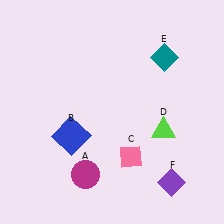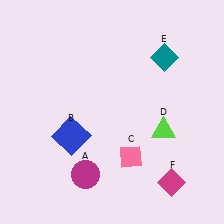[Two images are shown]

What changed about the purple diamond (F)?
In Image 1, F is purple. In Image 2, it changed to magenta.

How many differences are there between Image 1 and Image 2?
There is 1 difference between the two images.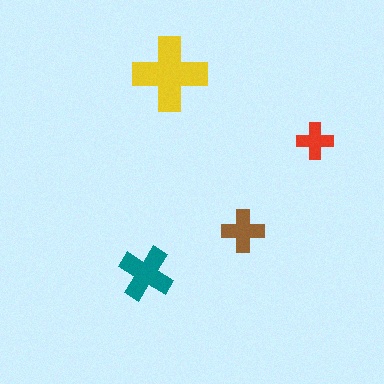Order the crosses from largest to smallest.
the yellow one, the teal one, the brown one, the red one.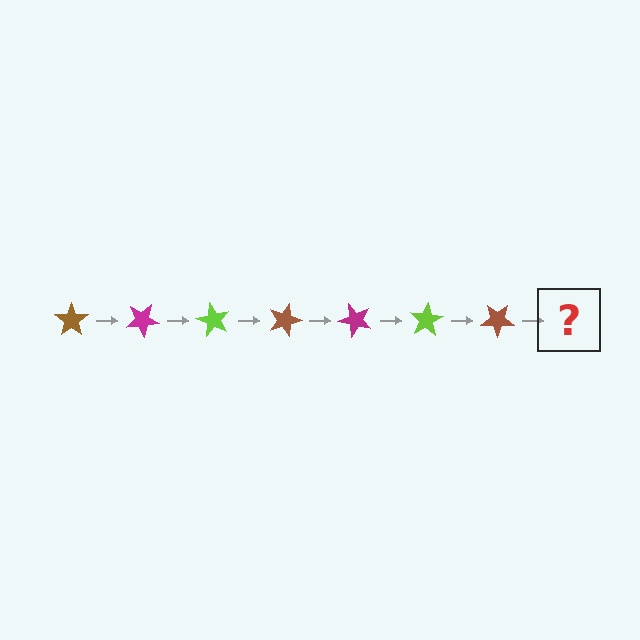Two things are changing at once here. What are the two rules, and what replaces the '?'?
The two rules are that it rotates 30 degrees each step and the color cycles through brown, magenta, and lime. The '?' should be a magenta star, rotated 210 degrees from the start.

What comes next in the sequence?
The next element should be a magenta star, rotated 210 degrees from the start.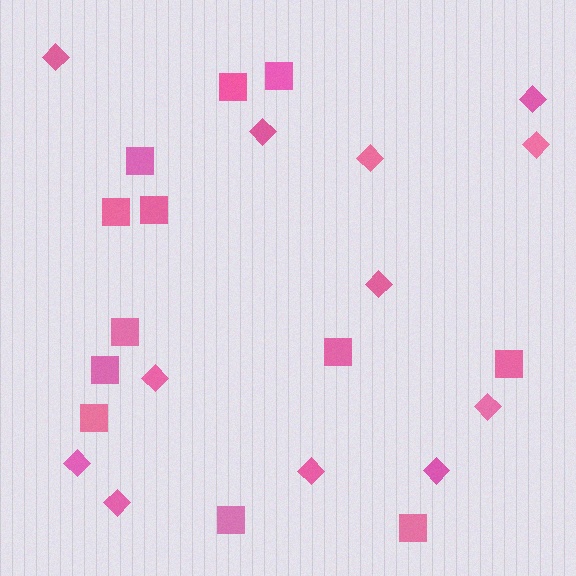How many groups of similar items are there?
There are 2 groups: one group of diamonds (12) and one group of squares (12).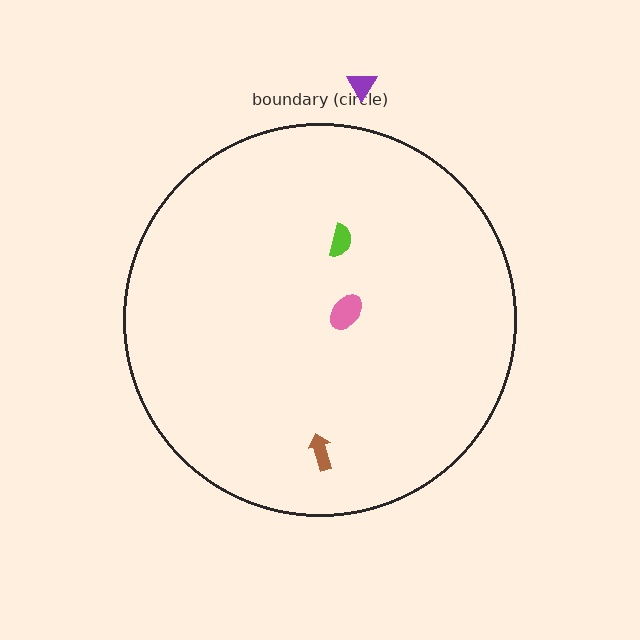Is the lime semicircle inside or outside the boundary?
Inside.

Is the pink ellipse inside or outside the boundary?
Inside.